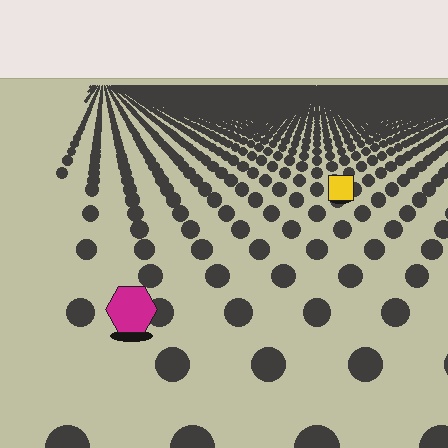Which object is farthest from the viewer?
The yellow square is farthest from the viewer. It appears smaller and the ground texture around it is denser.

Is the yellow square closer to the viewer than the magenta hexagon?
No. The magenta hexagon is closer — you can tell from the texture gradient: the ground texture is coarser near it.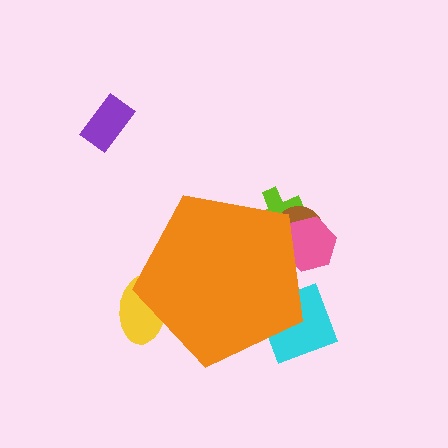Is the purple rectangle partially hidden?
No, the purple rectangle is fully visible.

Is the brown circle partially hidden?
Yes, the brown circle is partially hidden behind the orange pentagon.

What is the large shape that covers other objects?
An orange pentagon.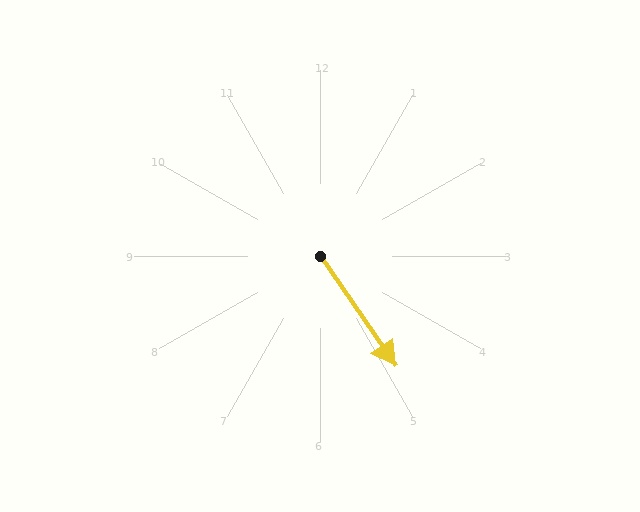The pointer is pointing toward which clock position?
Roughly 5 o'clock.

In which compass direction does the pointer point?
Southeast.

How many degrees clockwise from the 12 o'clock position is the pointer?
Approximately 145 degrees.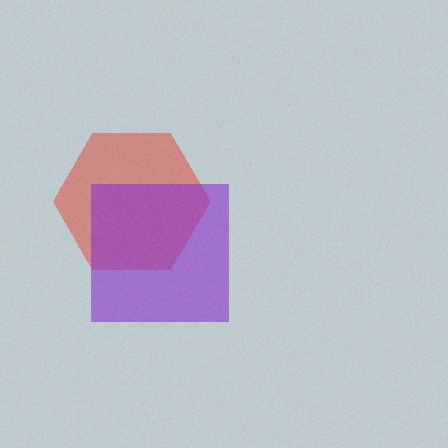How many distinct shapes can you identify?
There are 2 distinct shapes: a red hexagon, a purple square.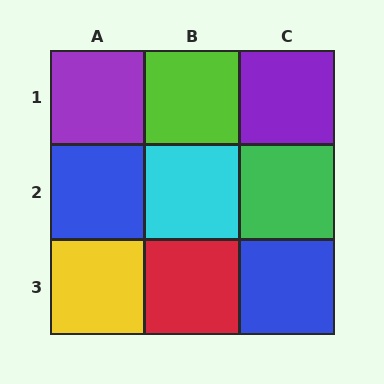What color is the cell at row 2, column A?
Blue.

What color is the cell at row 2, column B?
Cyan.